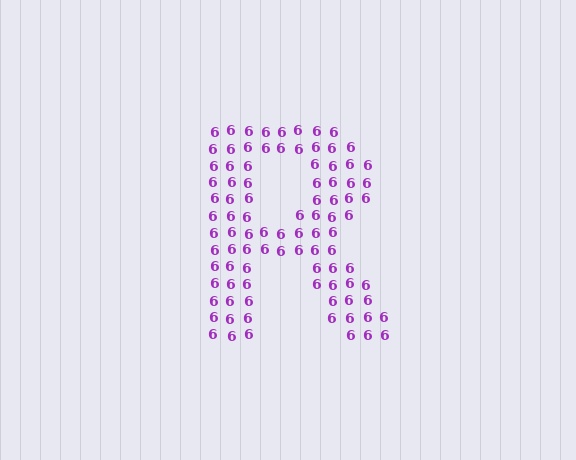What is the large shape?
The large shape is the letter R.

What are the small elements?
The small elements are digit 6's.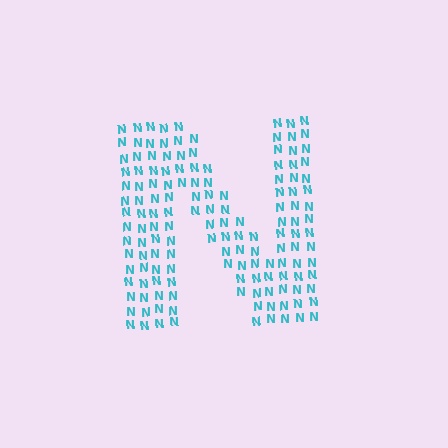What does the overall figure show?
The overall figure shows the letter N.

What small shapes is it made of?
It is made of small letter N's.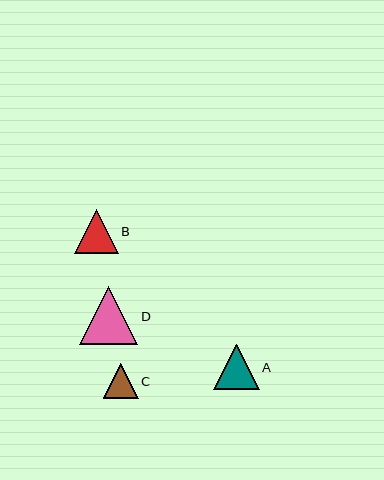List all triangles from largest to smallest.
From largest to smallest: D, A, B, C.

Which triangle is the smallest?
Triangle C is the smallest with a size of approximately 35 pixels.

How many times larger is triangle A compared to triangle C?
Triangle A is approximately 1.3 times the size of triangle C.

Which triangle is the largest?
Triangle D is the largest with a size of approximately 58 pixels.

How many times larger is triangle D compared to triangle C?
Triangle D is approximately 1.7 times the size of triangle C.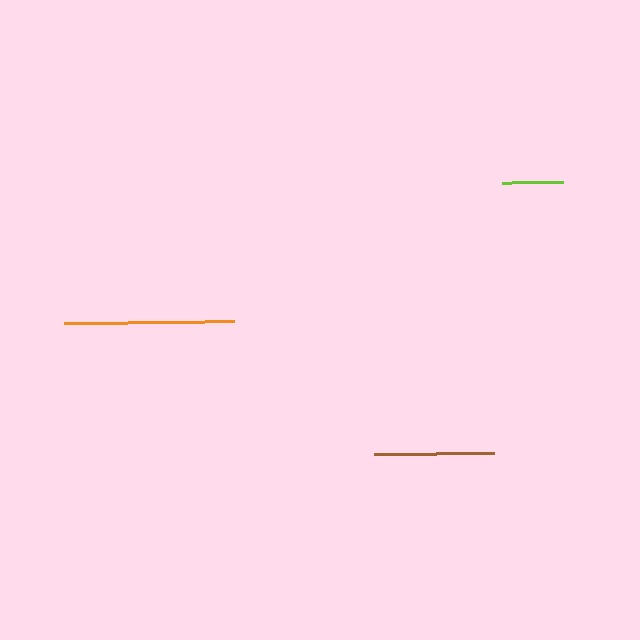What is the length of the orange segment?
The orange segment is approximately 170 pixels long.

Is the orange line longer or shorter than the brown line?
The orange line is longer than the brown line.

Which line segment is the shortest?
The lime line is the shortest at approximately 61 pixels.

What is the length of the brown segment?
The brown segment is approximately 120 pixels long.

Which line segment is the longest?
The orange line is the longest at approximately 170 pixels.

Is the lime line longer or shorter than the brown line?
The brown line is longer than the lime line.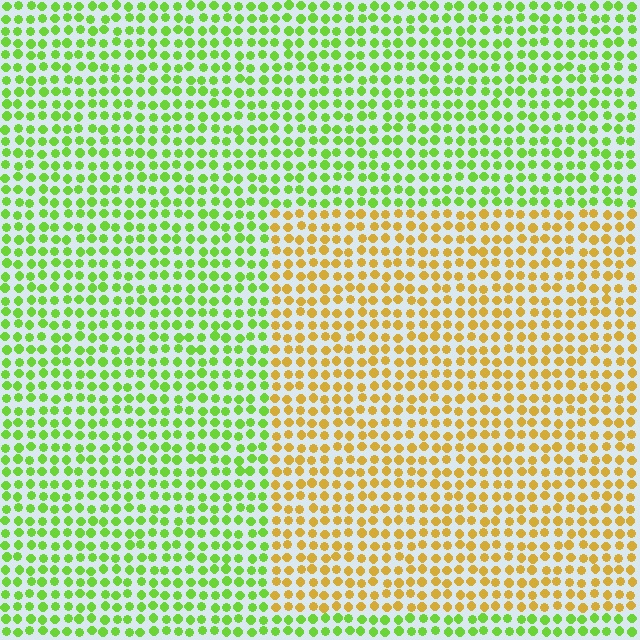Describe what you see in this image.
The image is filled with small lime elements in a uniform arrangement. A rectangle-shaped region is visible where the elements are tinted to a slightly different hue, forming a subtle color boundary.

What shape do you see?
I see a rectangle.